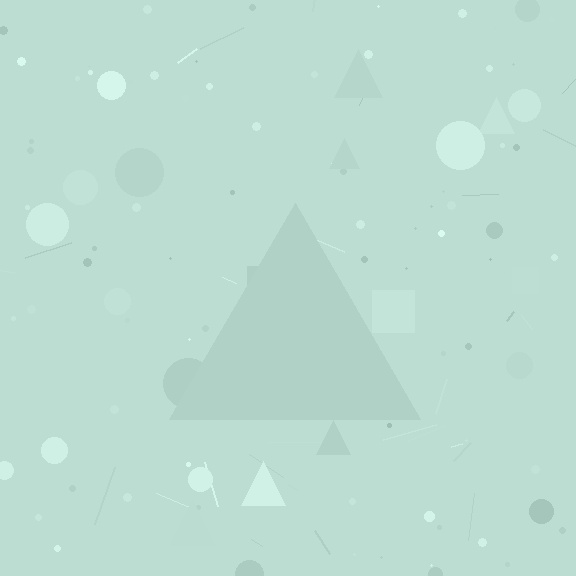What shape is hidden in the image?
A triangle is hidden in the image.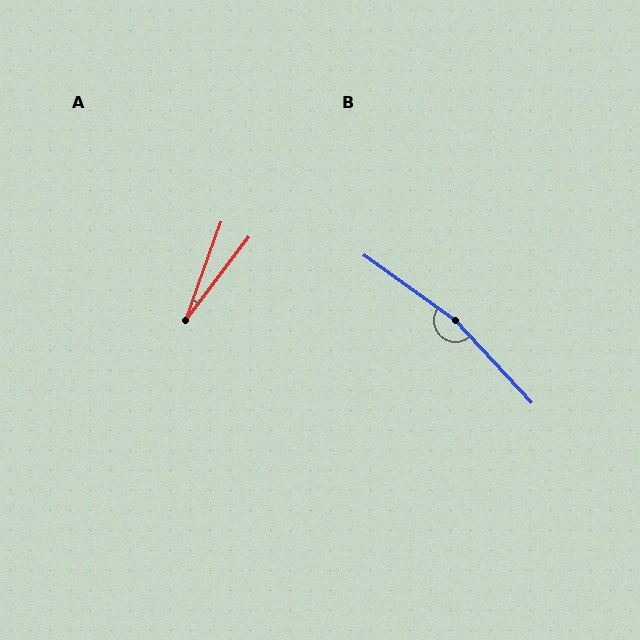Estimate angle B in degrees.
Approximately 168 degrees.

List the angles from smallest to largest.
A (17°), B (168°).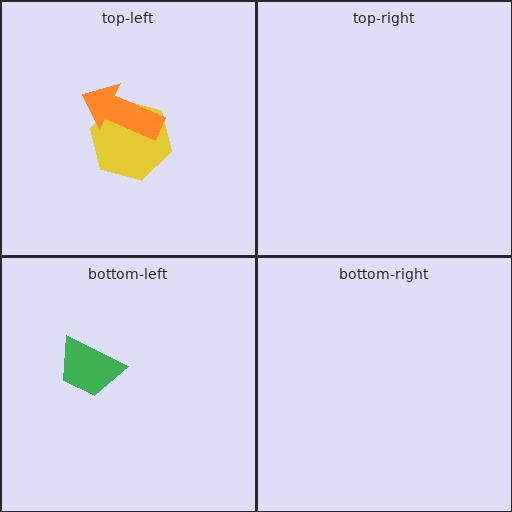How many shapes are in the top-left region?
2.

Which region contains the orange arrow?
The top-left region.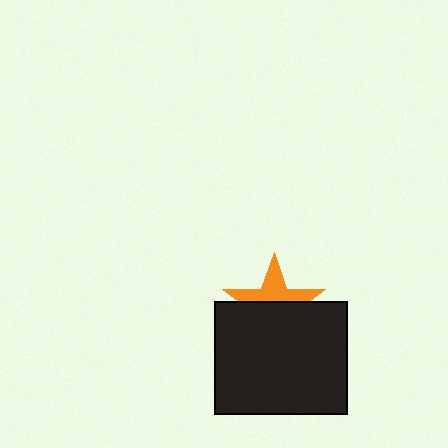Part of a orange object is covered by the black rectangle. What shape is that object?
It is a star.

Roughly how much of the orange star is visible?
A small part of it is visible (roughly 45%).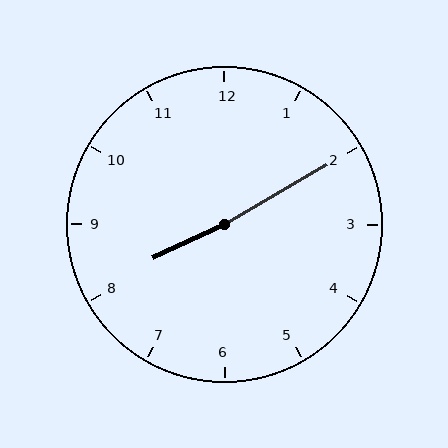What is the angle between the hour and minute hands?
Approximately 175 degrees.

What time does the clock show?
8:10.